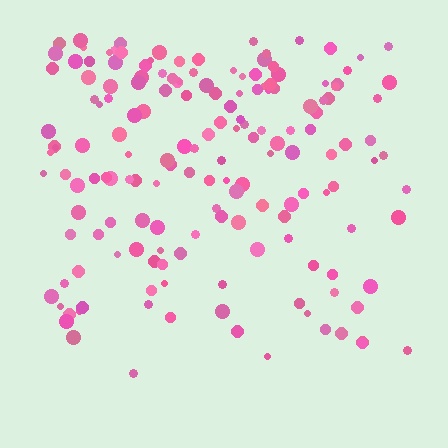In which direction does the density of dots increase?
From bottom to top, with the top side densest.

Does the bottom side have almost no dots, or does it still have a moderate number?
Still a moderate number, just noticeably fewer than the top.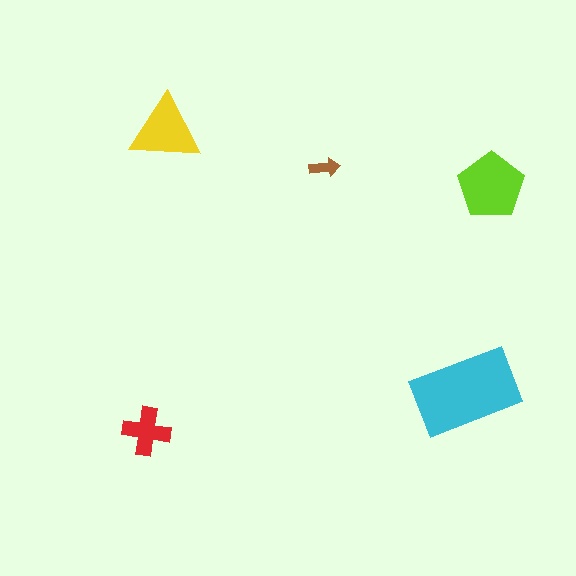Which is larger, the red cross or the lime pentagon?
The lime pentagon.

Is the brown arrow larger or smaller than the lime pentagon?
Smaller.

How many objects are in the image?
There are 5 objects in the image.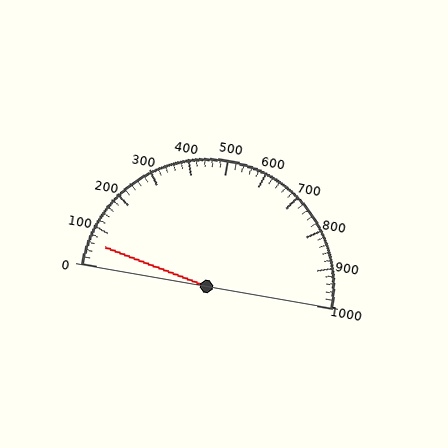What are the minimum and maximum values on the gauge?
The gauge ranges from 0 to 1000.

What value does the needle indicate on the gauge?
The needle indicates approximately 60.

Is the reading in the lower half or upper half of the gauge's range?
The reading is in the lower half of the range (0 to 1000).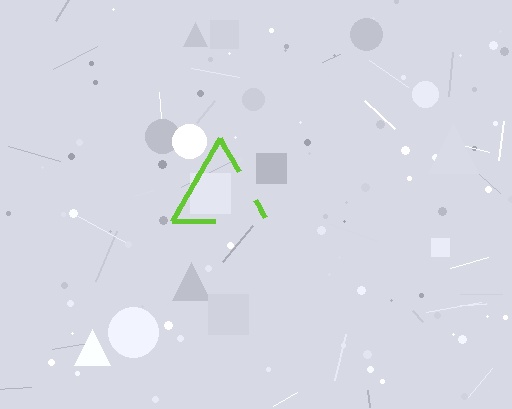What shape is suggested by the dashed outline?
The dashed outline suggests a triangle.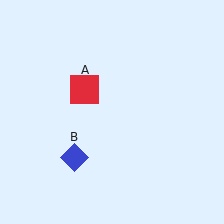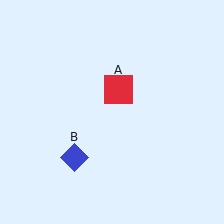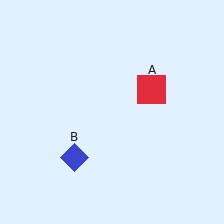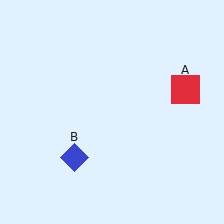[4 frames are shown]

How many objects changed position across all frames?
1 object changed position: red square (object A).